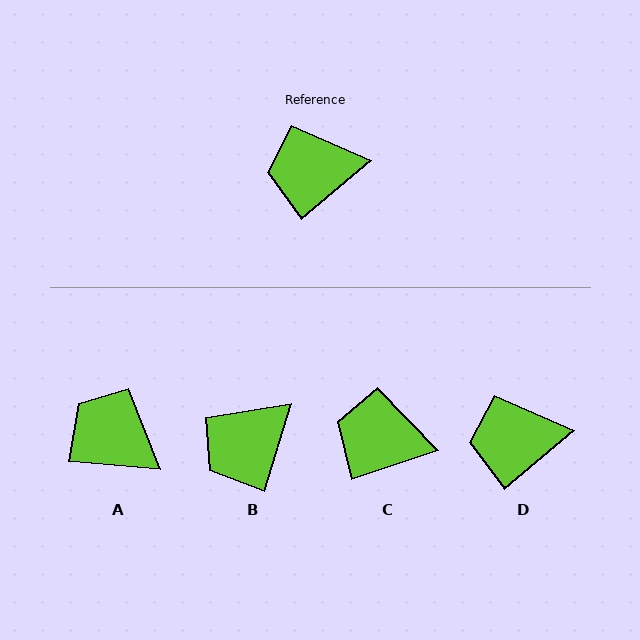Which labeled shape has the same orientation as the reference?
D.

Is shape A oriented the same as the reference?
No, it is off by about 45 degrees.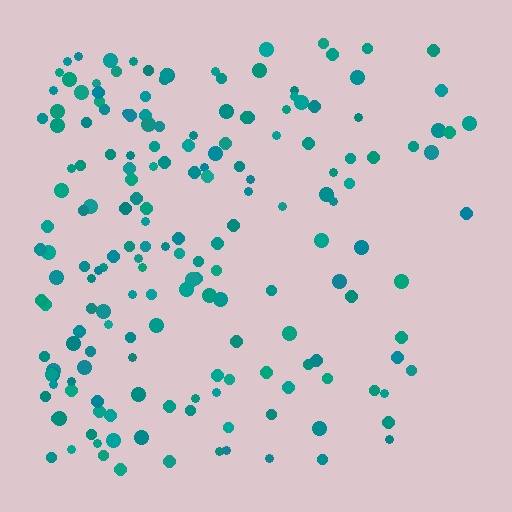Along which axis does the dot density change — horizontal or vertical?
Horizontal.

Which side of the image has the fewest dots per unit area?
The right.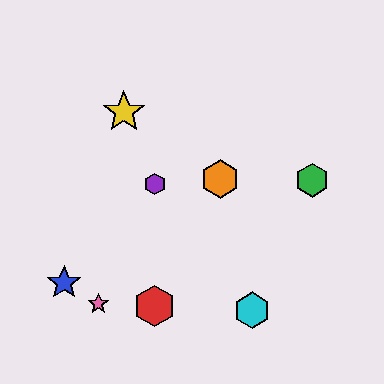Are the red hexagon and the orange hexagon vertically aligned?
No, the red hexagon is at x≈155 and the orange hexagon is at x≈220.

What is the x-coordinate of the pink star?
The pink star is at x≈98.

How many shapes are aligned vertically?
2 shapes (the red hexagon, the purple hexagon) are aligned vertically.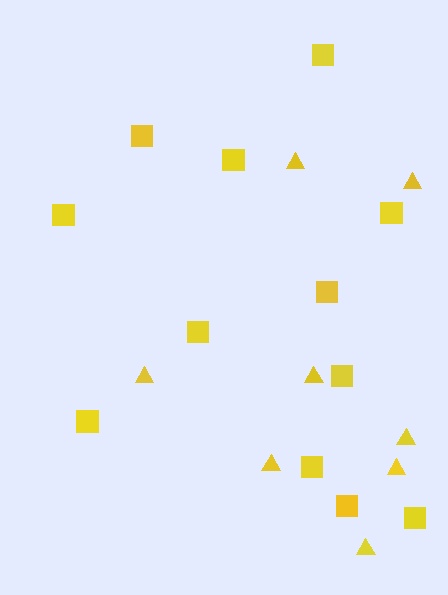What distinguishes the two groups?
There are 2 groups: one group of triangles (8) and one group of squares (12).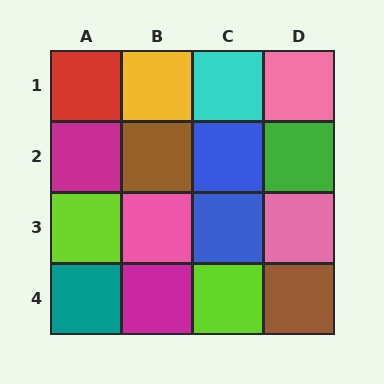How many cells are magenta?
2 cells are magenta.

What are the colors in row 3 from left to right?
Lime, pink, blue, pink.